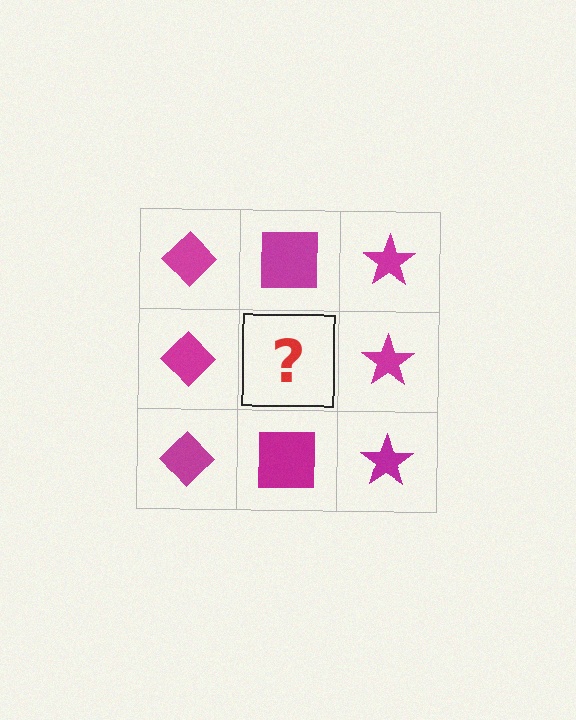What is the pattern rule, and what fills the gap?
The rule is that each column has a consistent shape. The gap should be filled with a magenta square.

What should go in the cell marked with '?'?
The missing cell should contain a magenta square.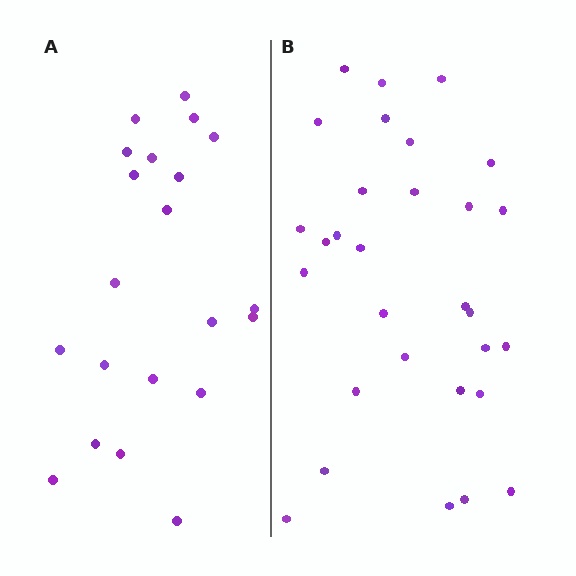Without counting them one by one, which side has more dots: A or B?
Region B (the right region) has more dots.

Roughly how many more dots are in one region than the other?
Region B has roughly 8 or so more dots than region A.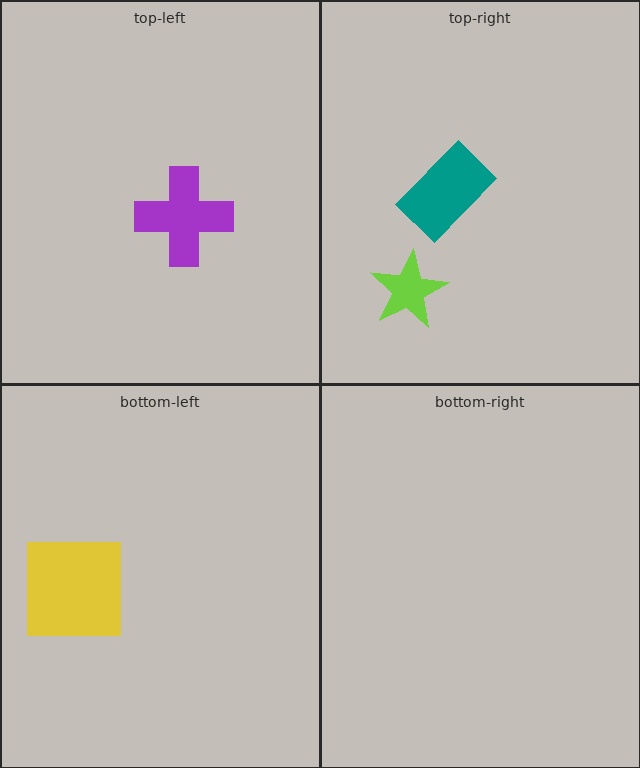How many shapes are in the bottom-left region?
1.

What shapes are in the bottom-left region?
The yellow square.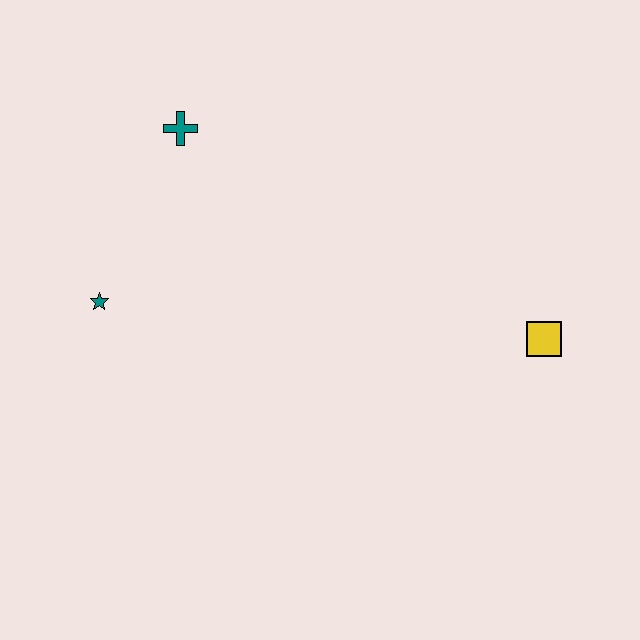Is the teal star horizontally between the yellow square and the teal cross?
No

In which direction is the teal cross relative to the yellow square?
The teal cross is to the left of the yellow square.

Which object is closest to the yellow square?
The teal cross is closest to the yellow square.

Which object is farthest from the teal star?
The yellow square is farthest from the teal star.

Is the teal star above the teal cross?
No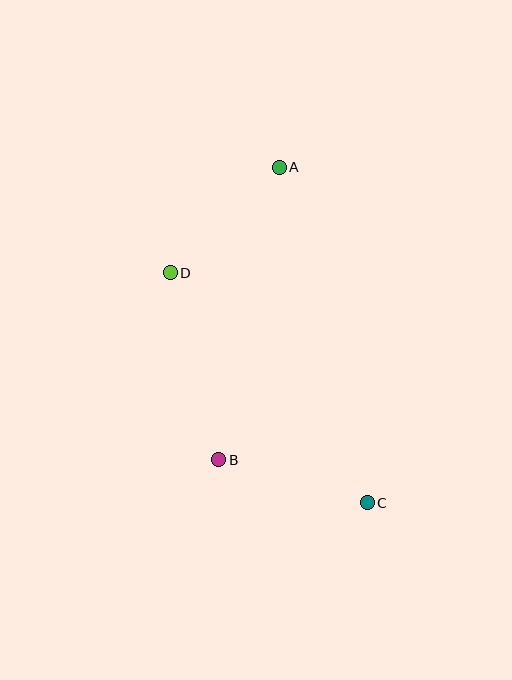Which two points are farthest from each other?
Points A and C are farthest from each other.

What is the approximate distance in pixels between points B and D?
The distance between B and D is approximately 193 pixels.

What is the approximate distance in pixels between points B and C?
The distance between B and C is approximately 154 pixels.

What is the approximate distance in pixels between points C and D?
The distance between C and D is approximately 303 pixels.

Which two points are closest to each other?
Points A and D are closest to each other.